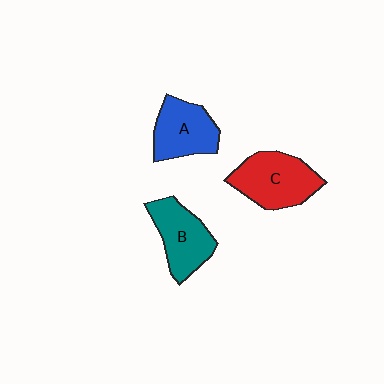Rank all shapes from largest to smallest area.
From largest to smallest: C (red), B (teal), A (blue).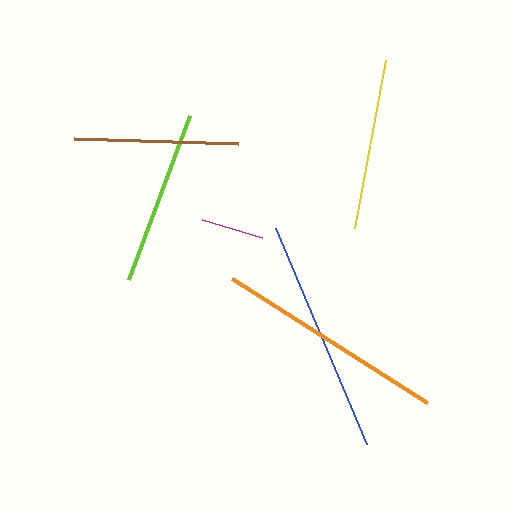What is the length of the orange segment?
The orange segment is approximately 231 pixels long.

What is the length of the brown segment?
The brown segment is approximately 165 pixels long.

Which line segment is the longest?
The blue line is the longest at approximately 234 pixels.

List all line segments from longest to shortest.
From longest to shortest: blue, orange, lime, yellow, brown, magenta.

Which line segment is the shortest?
The magenta line is the shortest at approximately 63 pixels.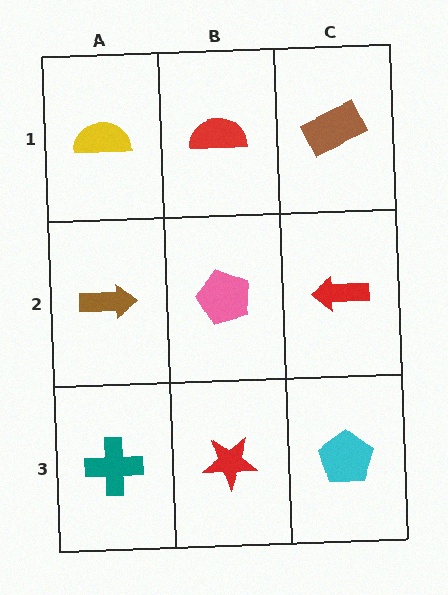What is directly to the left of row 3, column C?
A red star.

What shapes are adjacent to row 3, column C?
A red arrow (row 2, column C), a red star (row 3, column B).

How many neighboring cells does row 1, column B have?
3.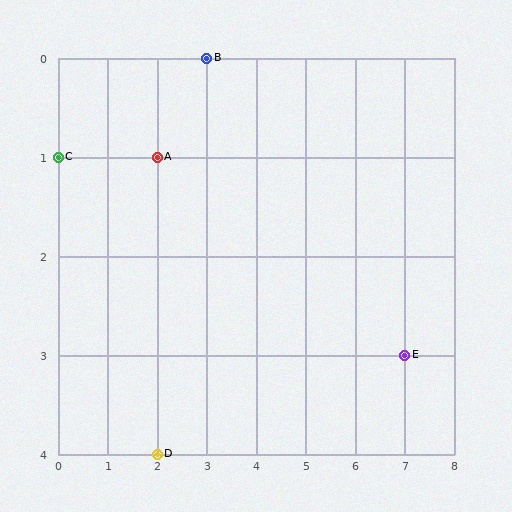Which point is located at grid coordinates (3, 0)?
Point B is at (3, 0).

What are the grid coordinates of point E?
Point E is at grid coordinates (7, 3).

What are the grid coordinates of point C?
Point C is at grid coordinates (0, 1).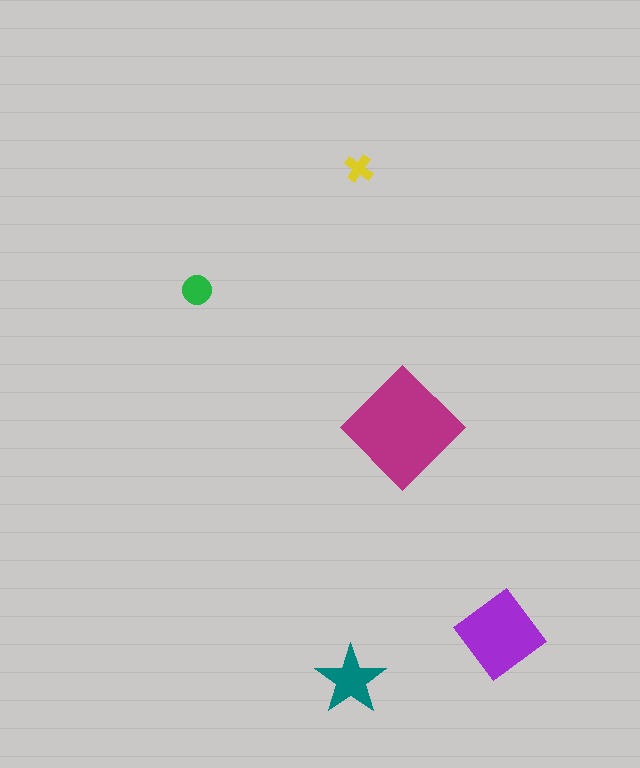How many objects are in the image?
There are 5 objects in the image.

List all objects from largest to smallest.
The magenta diamond, the purple diamond, the teal star, the green circle, the yellow cross.